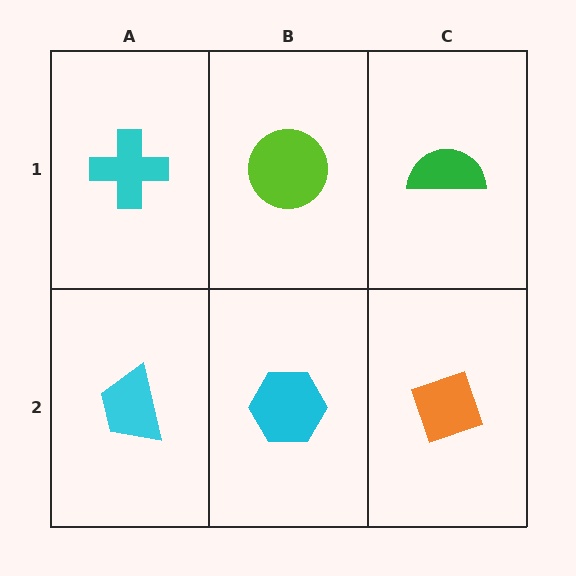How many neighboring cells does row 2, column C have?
2.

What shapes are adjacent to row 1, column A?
A cyan trapezoid (row 2, column A), a lime circle (row 1, column B).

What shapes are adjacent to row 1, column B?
A cyan hexagon (row 2, column B), a cyan cross (row 1, column A), a green semicircle (row 1, column C).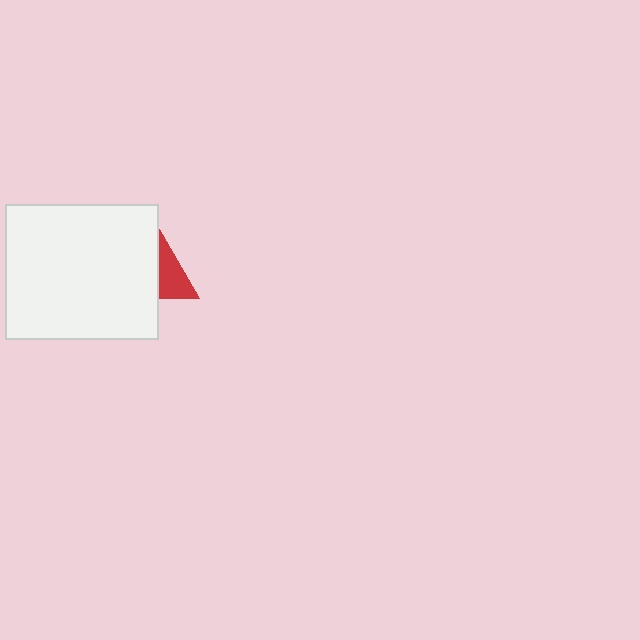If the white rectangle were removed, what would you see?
You would see the complete red triangle.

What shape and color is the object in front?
The object in front is a white rectangle.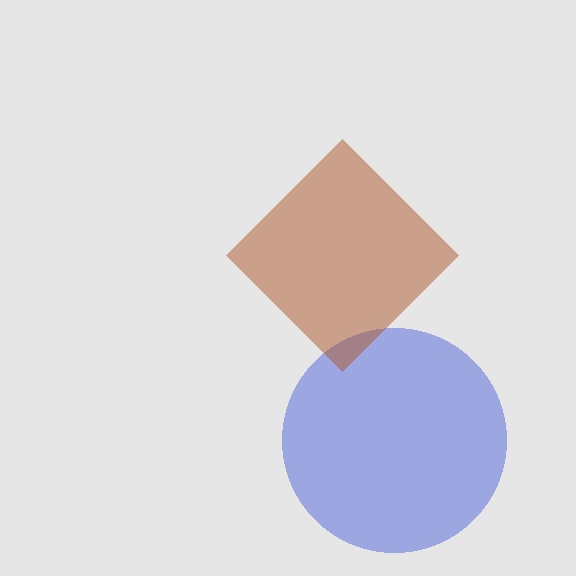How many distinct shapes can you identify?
There are 2 distinct shapes: a blue circle, a brown diamond.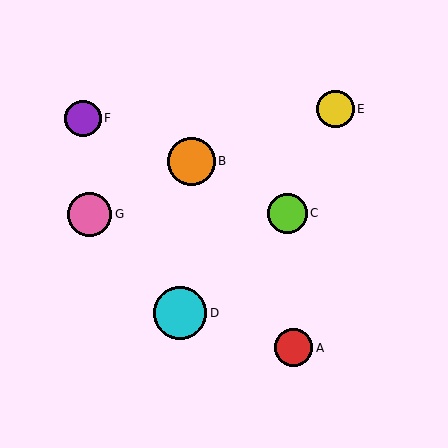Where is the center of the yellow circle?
The center of the yellow circle is at (336, 109).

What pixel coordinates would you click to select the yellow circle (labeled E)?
Click at (336, 109) to select the yellow circle E.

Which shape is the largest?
The cyan circle (labeled D) is the largest.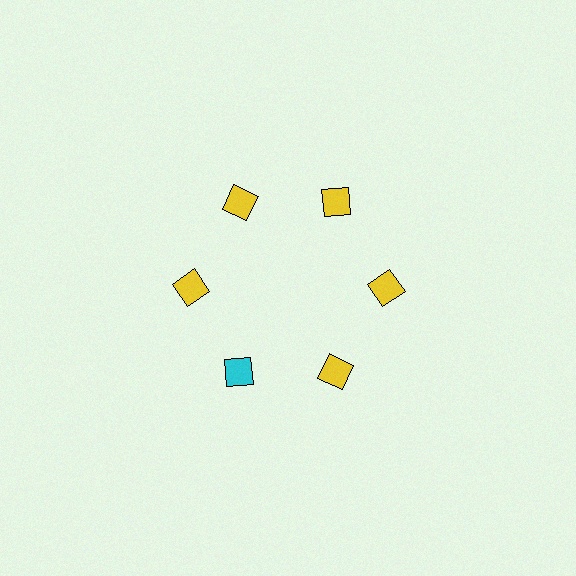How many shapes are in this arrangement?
There are 6 shapes arranged in a ring pattern.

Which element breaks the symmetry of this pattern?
The cyan diamond at roughly the 7 o'clock position breaks the symmetry. All other shapes are yellow diamonds.